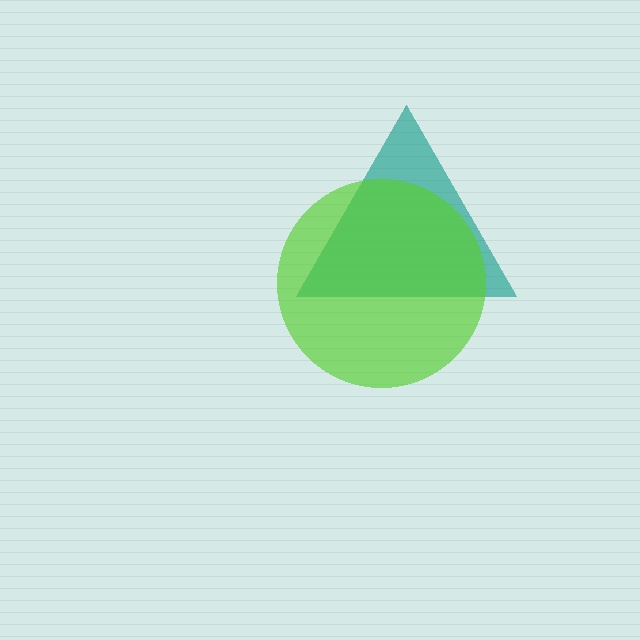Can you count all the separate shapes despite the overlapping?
Yes, there are 2 separate shapes.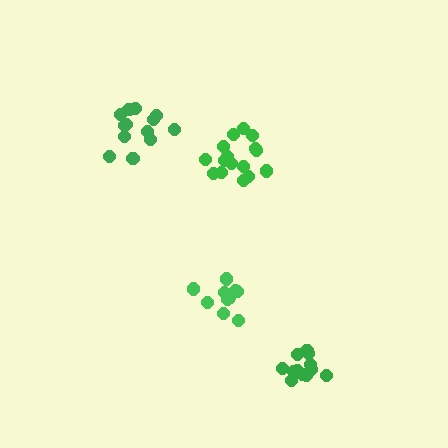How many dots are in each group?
Group 1: 11 dots, Group 2: 12 dots, Group 3: 16 dots, Group 4: 13 dots (52 total).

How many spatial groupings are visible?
There are 4 spatial groupings.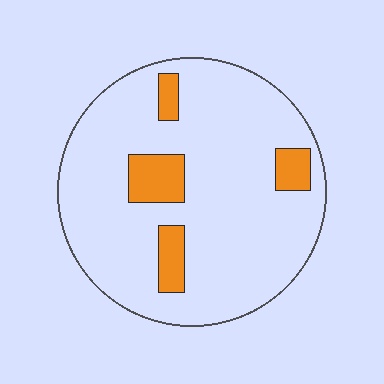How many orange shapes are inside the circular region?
4.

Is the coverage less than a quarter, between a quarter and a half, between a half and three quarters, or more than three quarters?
Less than a quarter.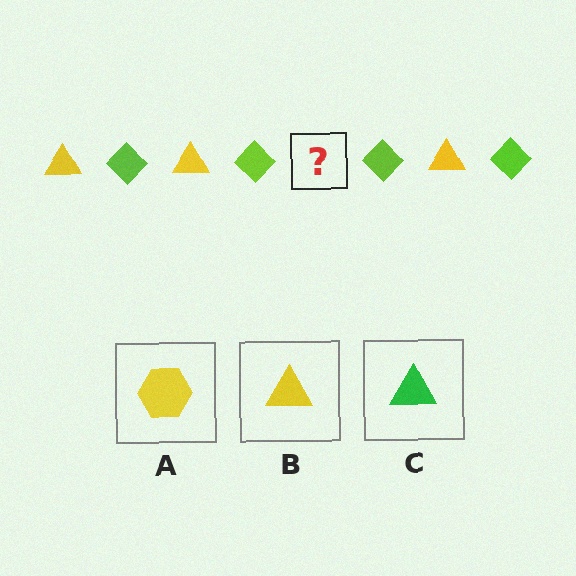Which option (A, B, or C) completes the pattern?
B.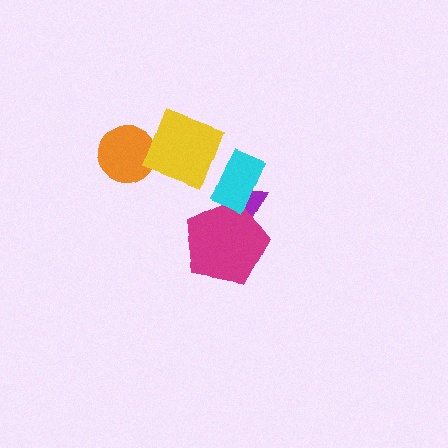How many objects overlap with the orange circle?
0 objects overlap with the orange circle.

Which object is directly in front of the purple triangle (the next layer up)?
The magenta pentagon is directly in front of the purple triangle.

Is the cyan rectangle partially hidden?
No, no other shape covers it.